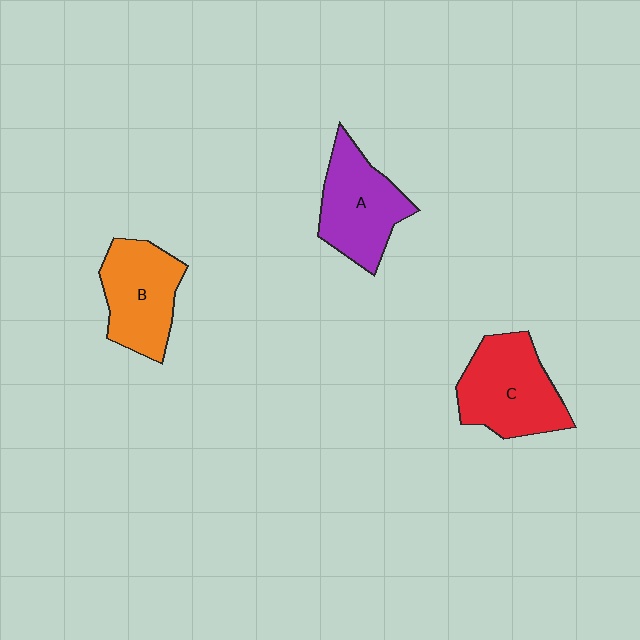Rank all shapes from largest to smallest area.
From largest to smallest: C (red), A (purple), B (orange).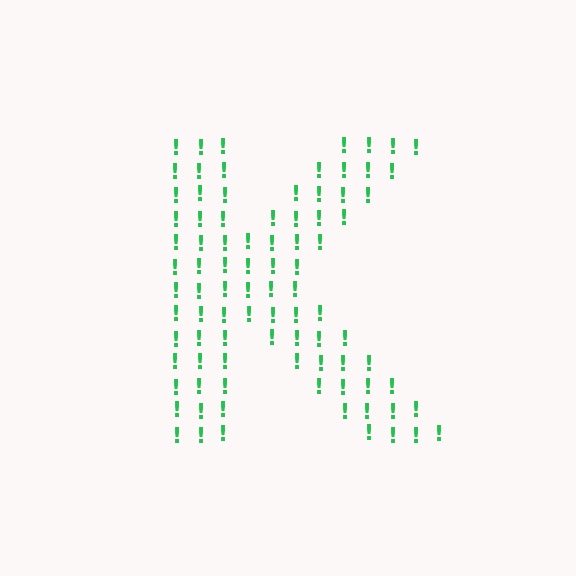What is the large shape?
The large shape is the letter K.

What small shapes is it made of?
It is made of small exclamation marks.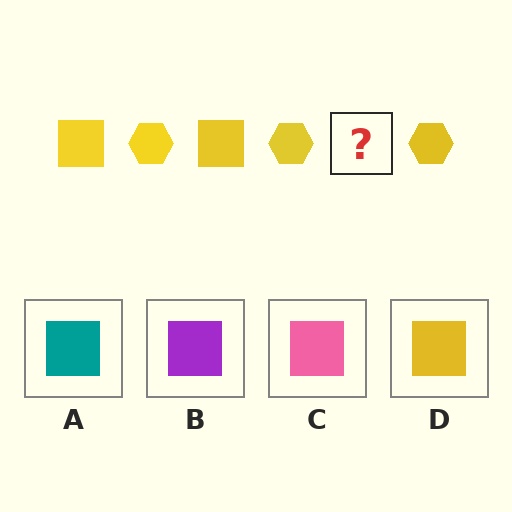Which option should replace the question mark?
Option D.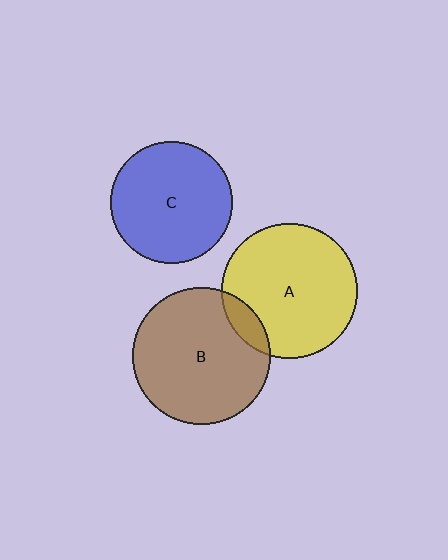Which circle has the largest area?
Circle B (brown).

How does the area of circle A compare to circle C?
Approximately 1.2 times.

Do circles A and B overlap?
Yes.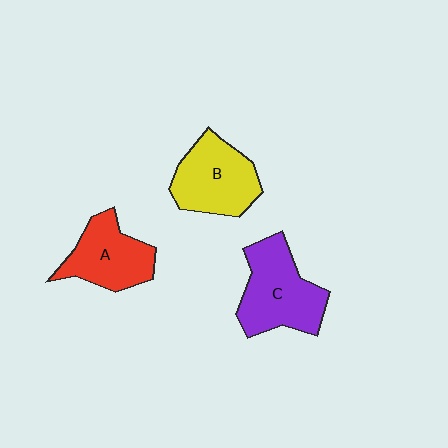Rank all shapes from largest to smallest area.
From largest to smallest: C (purple), B (yellow), A (red).